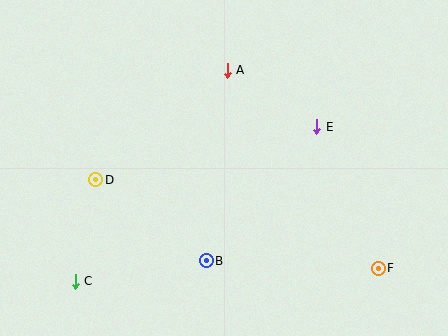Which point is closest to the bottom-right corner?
Point F is closest to the bottom-right corner.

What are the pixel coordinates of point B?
Point B is at (206, 261).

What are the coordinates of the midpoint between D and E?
The midpoint between D and E is at (206, 153).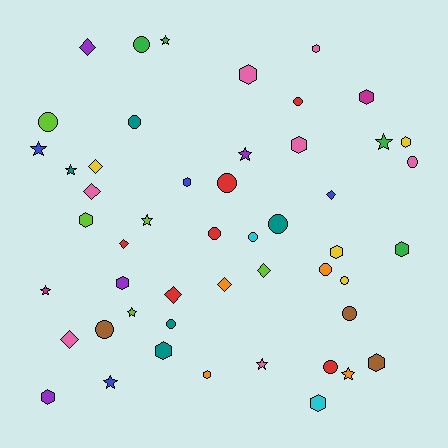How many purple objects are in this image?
There are 4 purple objects.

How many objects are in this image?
There are 50 objects.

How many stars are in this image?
There are 11 stars.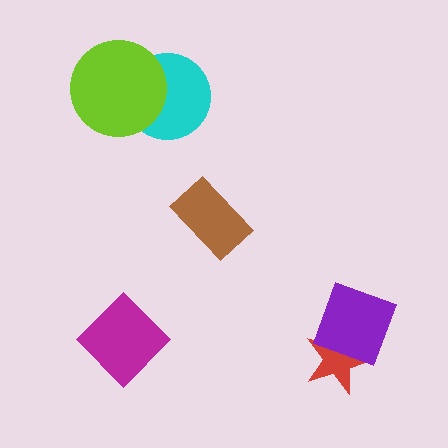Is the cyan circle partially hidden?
Yes, it is partially covered by another shape.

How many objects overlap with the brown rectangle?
0 objects overlap with the brown rectangle.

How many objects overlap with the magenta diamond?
0 objects overlap with the magenta diamond.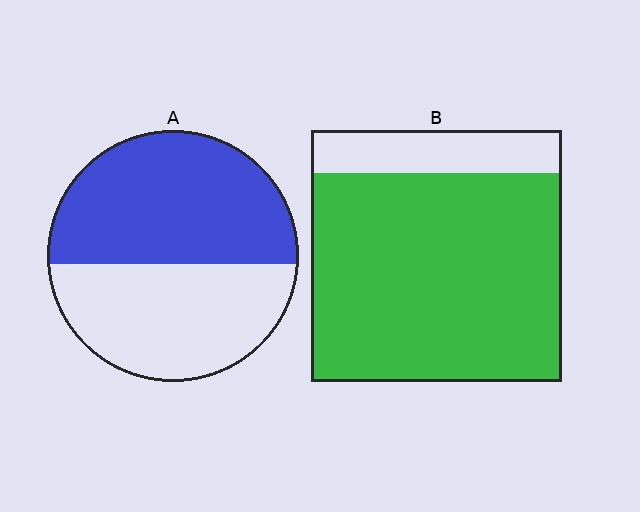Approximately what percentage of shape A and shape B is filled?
A is approximately 55% and B is approximately 85%.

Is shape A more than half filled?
Yes.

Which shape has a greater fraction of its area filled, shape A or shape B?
Shape B.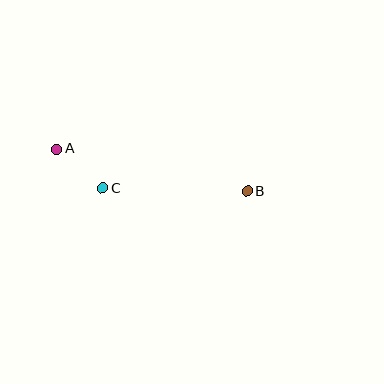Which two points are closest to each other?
Points A and C are closest to each other.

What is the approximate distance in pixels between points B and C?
The distance between B and C is approximately 145 pixels.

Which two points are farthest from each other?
Points A and B are farthest from each other.